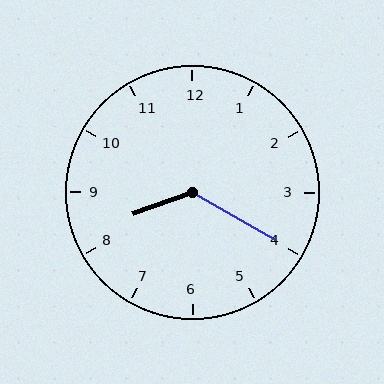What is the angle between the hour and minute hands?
Approximately 130 degrees.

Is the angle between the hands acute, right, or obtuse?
It is obtuse.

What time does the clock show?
8:20.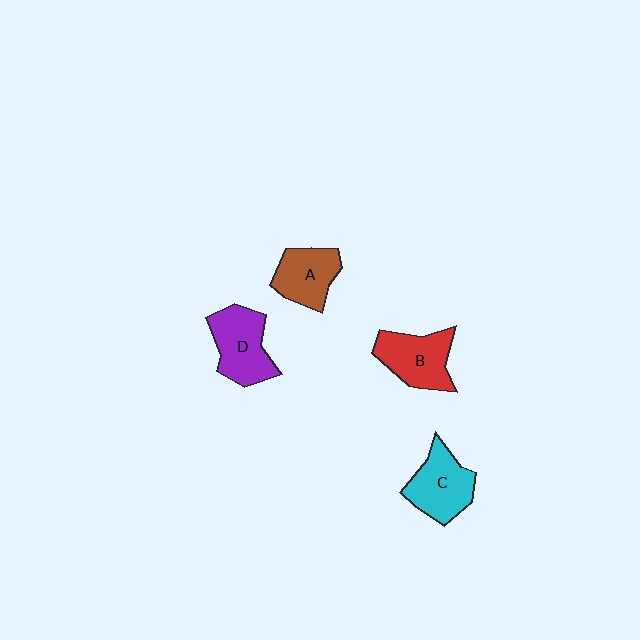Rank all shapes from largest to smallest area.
From largest to smallest: D (purple), C (cyan), B (red), A (brown).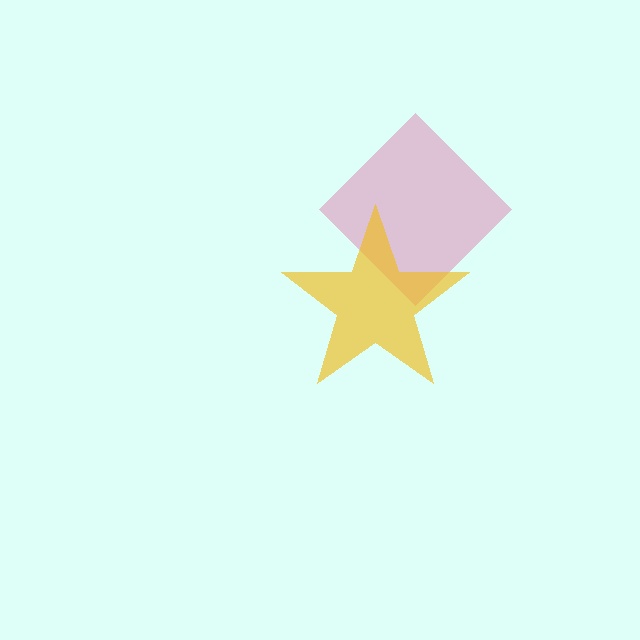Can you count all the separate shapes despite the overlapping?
Yes, there are 2 separate shapes.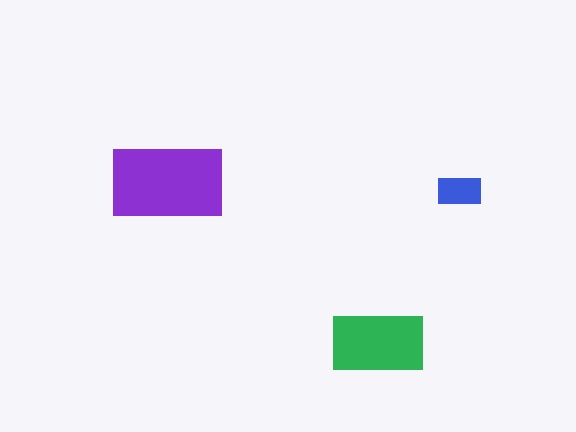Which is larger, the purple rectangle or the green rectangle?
The purple one.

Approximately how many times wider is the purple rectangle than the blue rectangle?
About 2.5 times wider.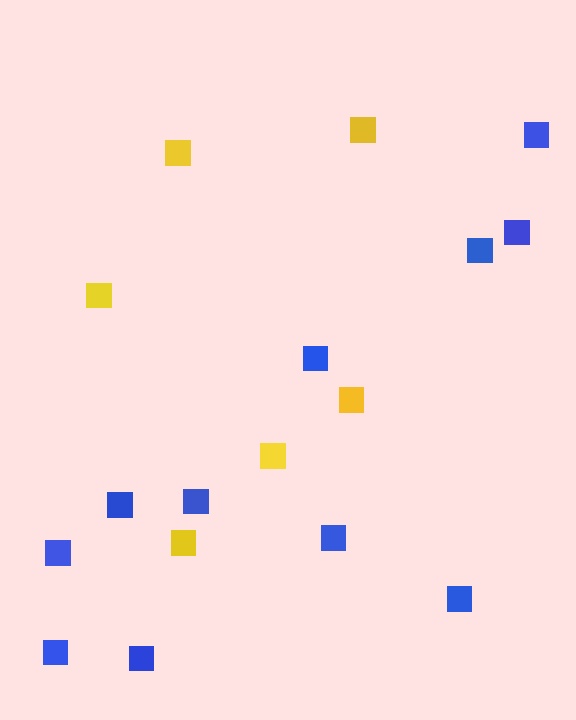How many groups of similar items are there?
There are 2 groups: one group of blue squares (11) and one group of yellow squares (6).